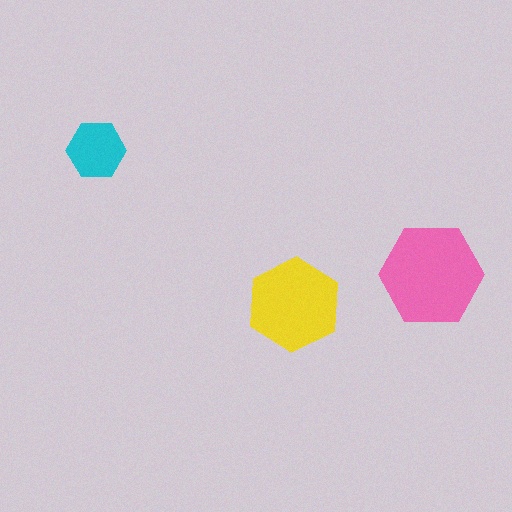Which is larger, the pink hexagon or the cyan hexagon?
The pink one.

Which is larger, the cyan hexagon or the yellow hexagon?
The yellow one.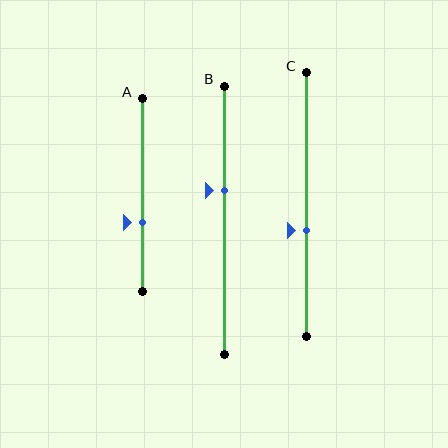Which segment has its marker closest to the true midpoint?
Segment C has its marker closest to the true midpoint.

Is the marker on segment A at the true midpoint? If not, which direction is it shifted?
No, the marker on segment A is shifted downward by about 14% of the segment length.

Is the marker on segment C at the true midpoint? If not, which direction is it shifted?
No, the marker on segment C is shifted downward by about 10% of the segment length.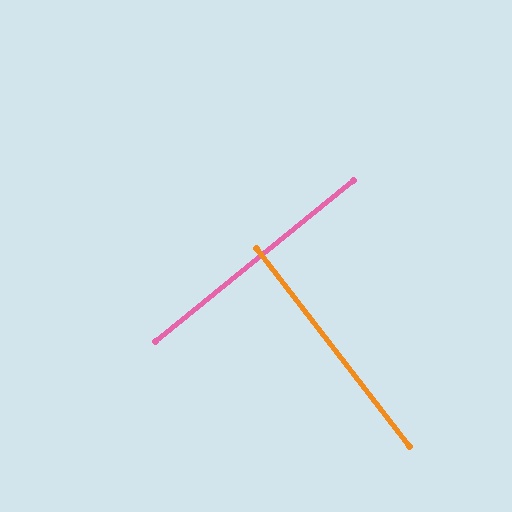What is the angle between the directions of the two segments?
Approximately 89 degrees.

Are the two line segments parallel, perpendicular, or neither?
Perpendicular — they meet at approximately 89°.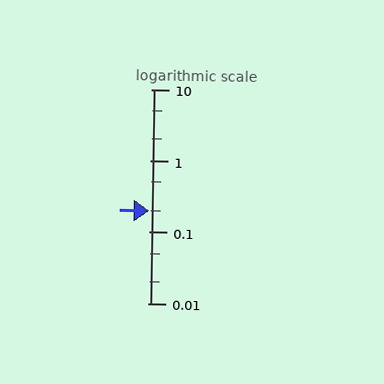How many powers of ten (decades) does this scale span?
The scale spans 3 decades, from 0.01 to 10.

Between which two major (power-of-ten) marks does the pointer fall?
The pointer is between 0.1 and 1.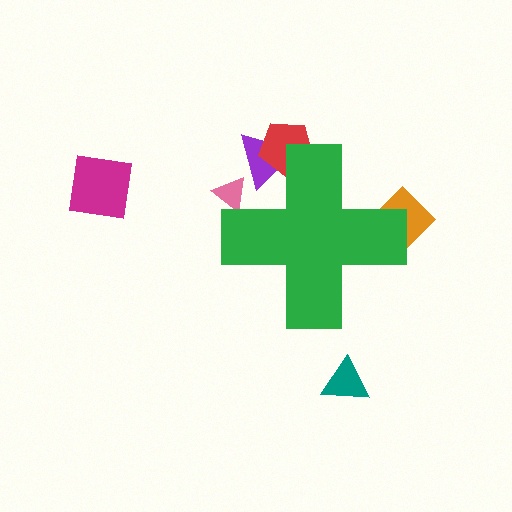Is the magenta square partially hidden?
No, the magenta square is fully visible.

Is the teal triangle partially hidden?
No, the teal triangle is fully visible.